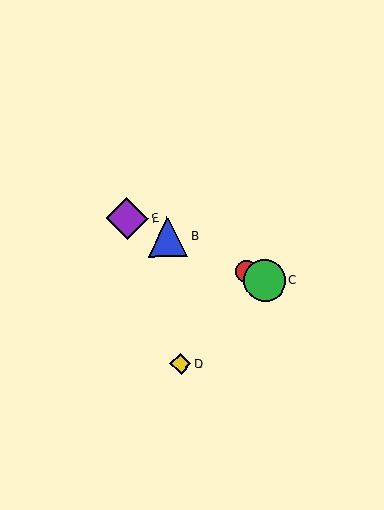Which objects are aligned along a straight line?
Objects A, B, C, E are aligned along a straight line.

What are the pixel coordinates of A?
Object A is at (247, 272).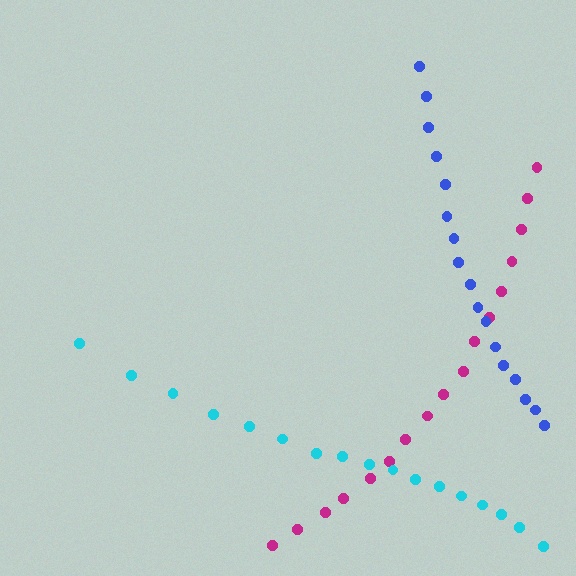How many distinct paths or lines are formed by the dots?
There are 3 distinct paths.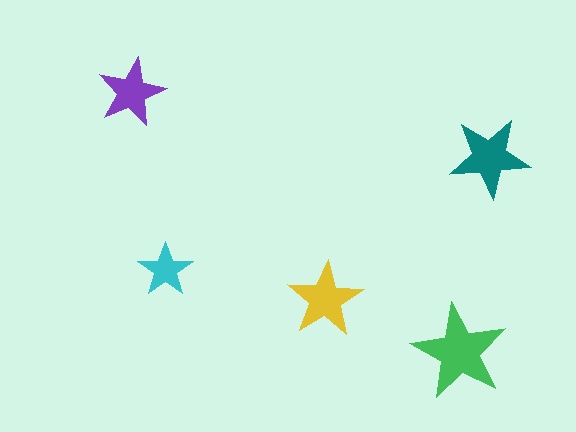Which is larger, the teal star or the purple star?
The teal one.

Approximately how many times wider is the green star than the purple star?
About 1.5 times wider.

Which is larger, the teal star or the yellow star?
The teal one.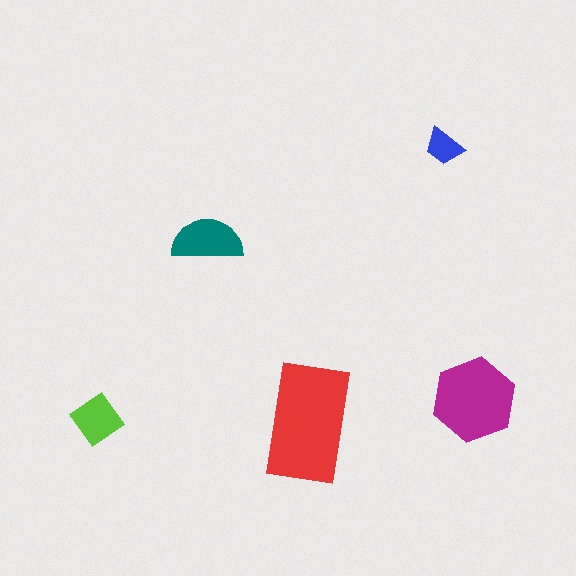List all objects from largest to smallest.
The red rectangle, the magenta hexagon, the teal semicircle, the lime diamond, the blue trapezoid.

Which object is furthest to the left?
The lime diamond is leftmost.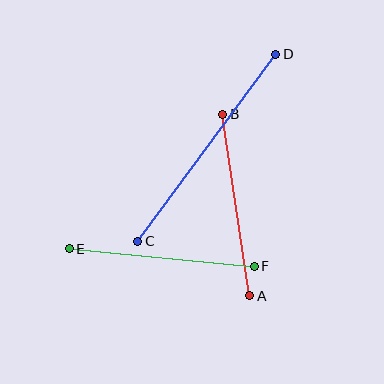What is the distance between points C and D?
The distance is approximately 233 pixels.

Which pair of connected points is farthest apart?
Points C and D are farthest apart.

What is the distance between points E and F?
The distance is approximately 186 pixels.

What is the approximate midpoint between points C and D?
The midpoint is at approximately (207, 148) pixels.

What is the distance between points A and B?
The distance is approximately 184 pixels.